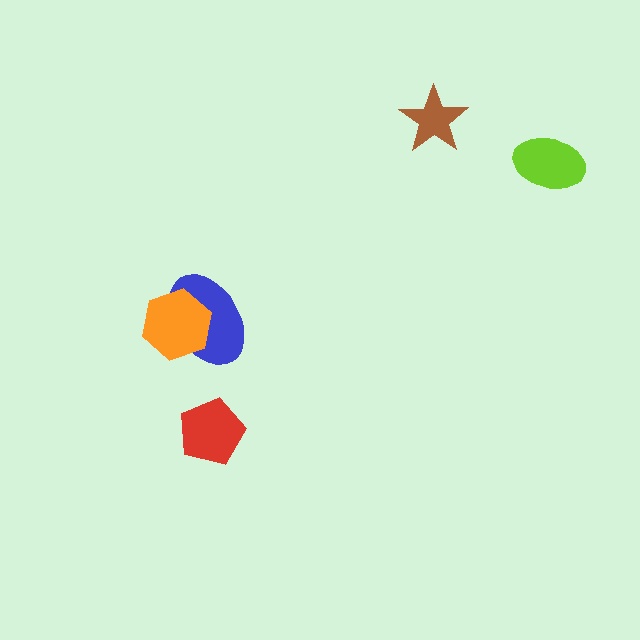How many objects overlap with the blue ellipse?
1 object overlaps with the blue ellipse.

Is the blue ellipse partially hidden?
Yes, it is partially covered by another shape.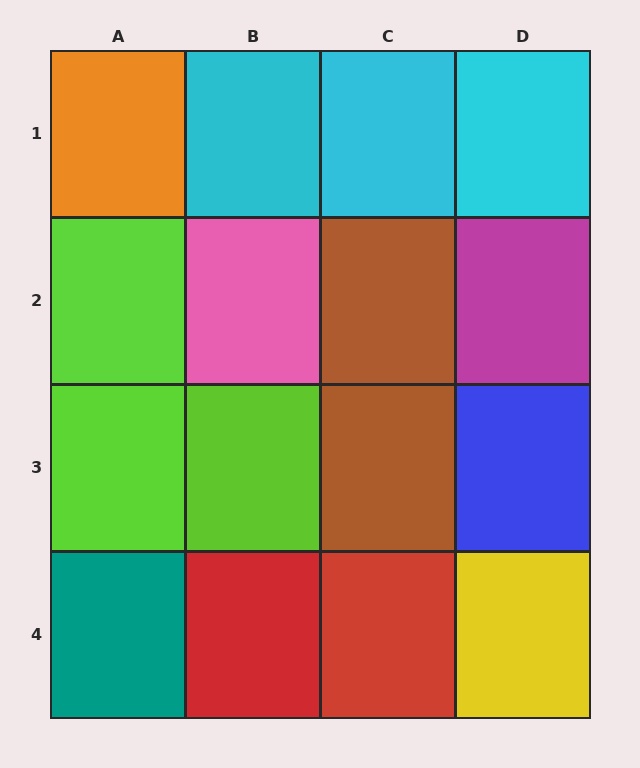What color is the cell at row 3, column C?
Brown.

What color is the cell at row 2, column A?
Lime.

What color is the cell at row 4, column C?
Red.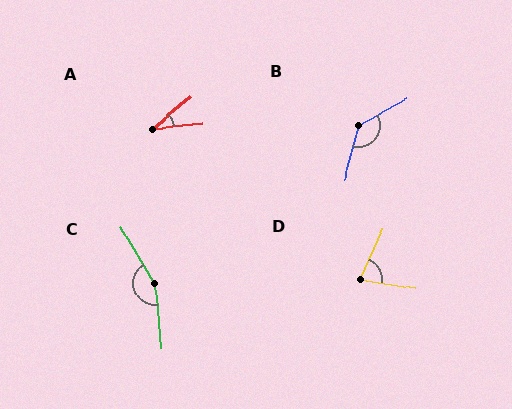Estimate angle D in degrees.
Approximately 74 degrees.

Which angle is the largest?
C, at approximately 155 degrees.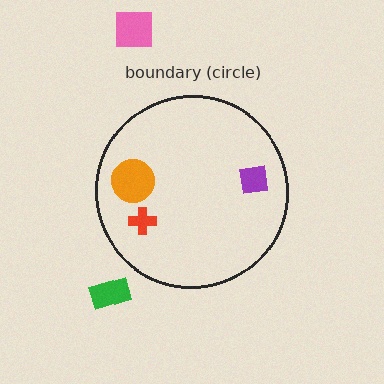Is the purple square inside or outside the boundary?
Inside.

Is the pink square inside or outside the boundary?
Outside.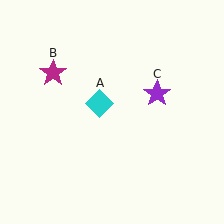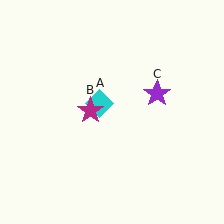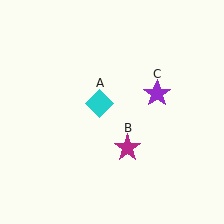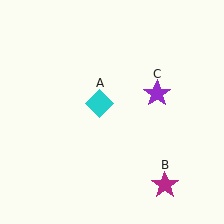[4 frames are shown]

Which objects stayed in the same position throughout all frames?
Cyan diamond (object A) and purple star (object C) remained stationary.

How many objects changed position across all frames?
1 object changed position: magenta star (object B).